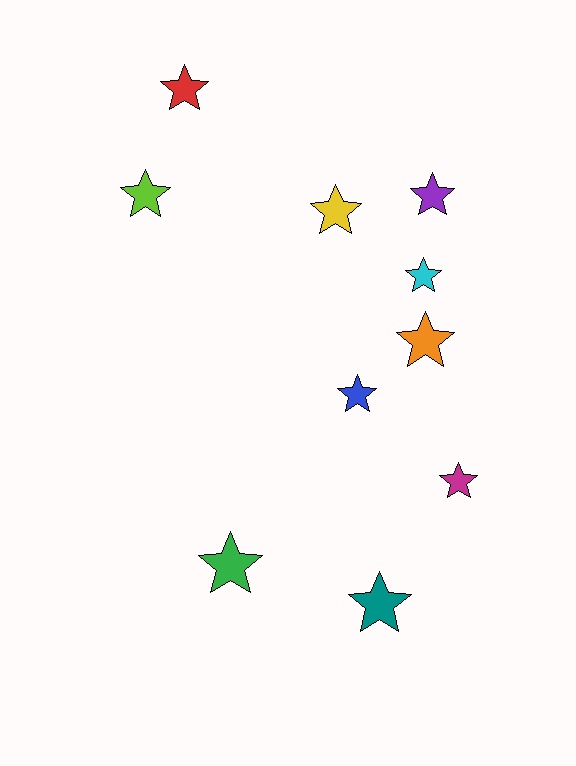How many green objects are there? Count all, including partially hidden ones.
There is 1 green object.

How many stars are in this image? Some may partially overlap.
There are 10 stars.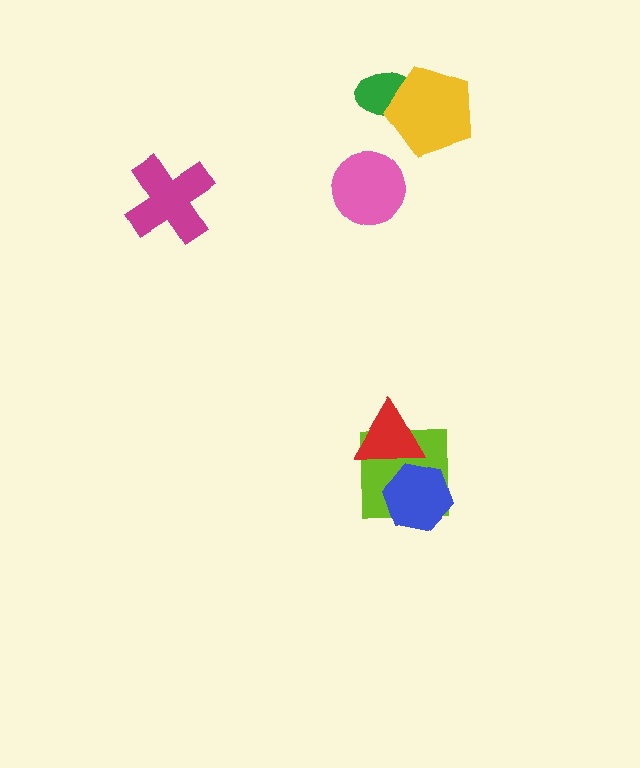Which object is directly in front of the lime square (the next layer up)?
The blue hexagon is directly in front of the lime square.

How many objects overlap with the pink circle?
0 objects overlap with the pink circle.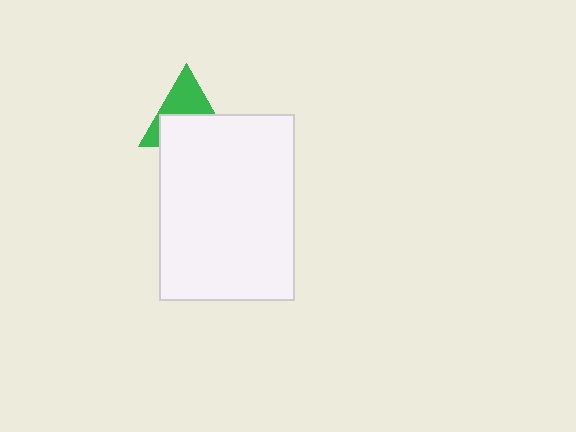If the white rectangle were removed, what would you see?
You would see the complete green triangle.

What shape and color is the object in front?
The object in front is a white rectangle.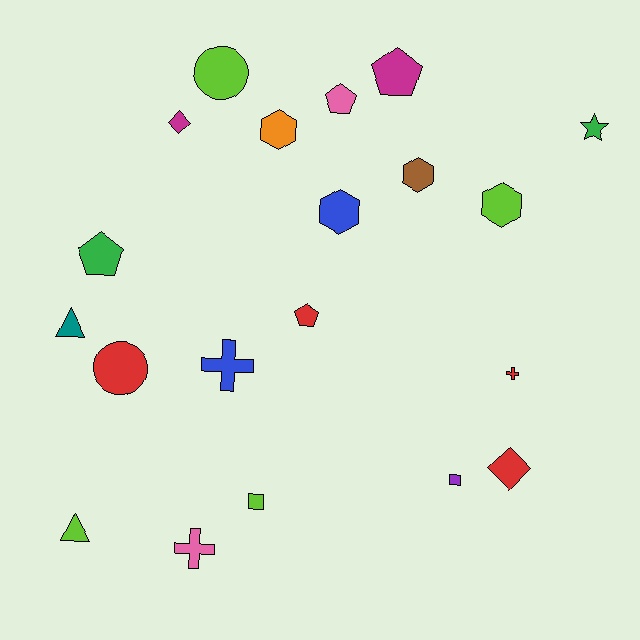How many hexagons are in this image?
There are 4 hexagons.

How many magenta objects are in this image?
There are 2 magenta objects.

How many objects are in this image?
There are 20 objects.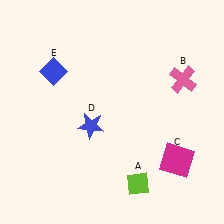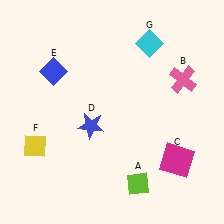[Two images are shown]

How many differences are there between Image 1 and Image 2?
There are 2 differences between the two images.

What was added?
A yellow diamond (F), a cyan diamond (G) were added in Image 2.